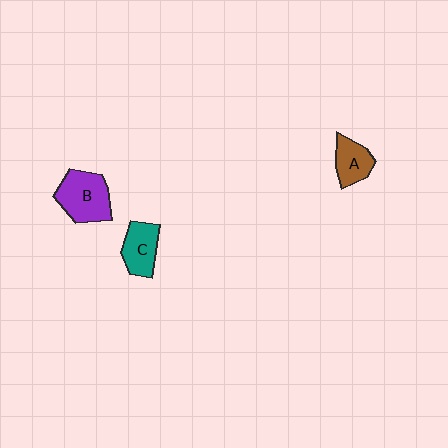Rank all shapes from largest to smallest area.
From largest to smallest: B (purple), C (teal), A (brown).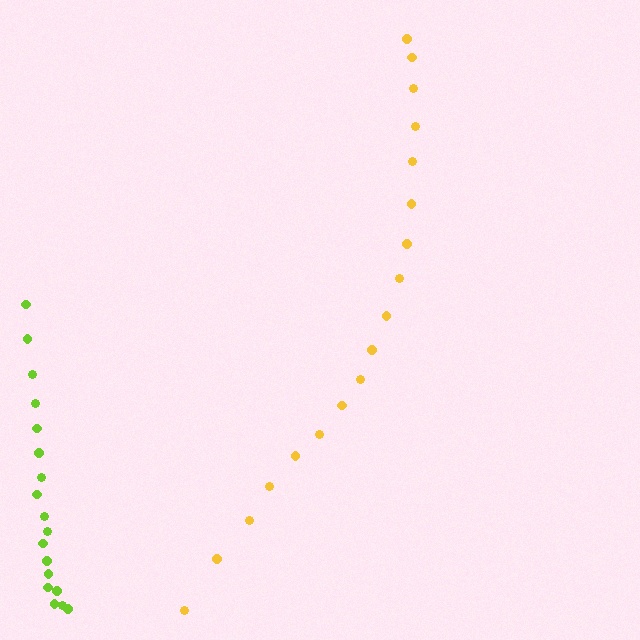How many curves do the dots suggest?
There are 2 distinct paths.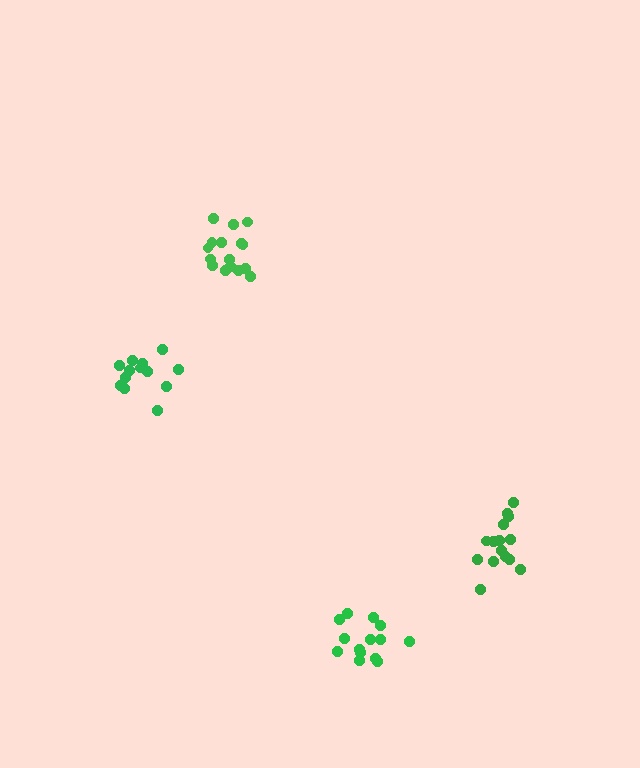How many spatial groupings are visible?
There are 4 spatial groupings.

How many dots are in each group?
Group 1: 16 dots, Group 2: 14 dots, Group 3: 15 dots, Group 4: 14 dots (59 total).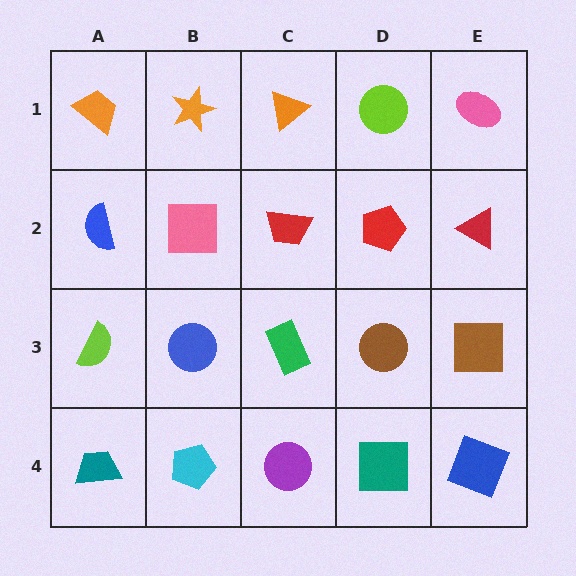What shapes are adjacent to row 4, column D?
A brown circle (row 3, column D), a purple circle (row 4, column C), a blue square (row 4, column E).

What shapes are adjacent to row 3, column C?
A red trapezoid (row 2, column C), a purple circle (row 4, column C), a blue circle (row 3, column B), a brown circle (row 3, column D).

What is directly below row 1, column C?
A red trapezoid.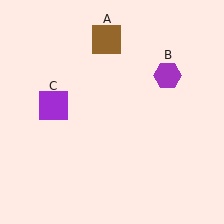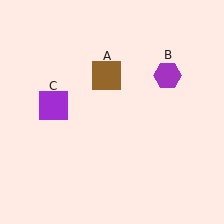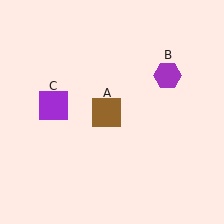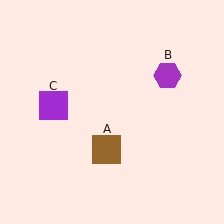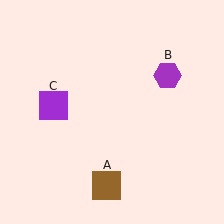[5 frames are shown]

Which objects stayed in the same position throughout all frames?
Purple hexagon (object B) and purple square (object C) remained stationary.